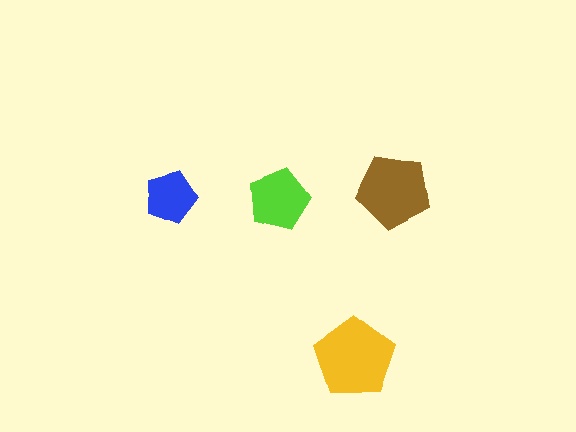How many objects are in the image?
There are 4 objects in the image.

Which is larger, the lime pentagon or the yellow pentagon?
The yellow one.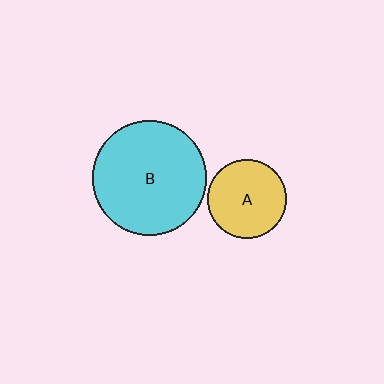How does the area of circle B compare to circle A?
Approximately 2.1 times.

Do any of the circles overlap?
No, none of the circles overlap.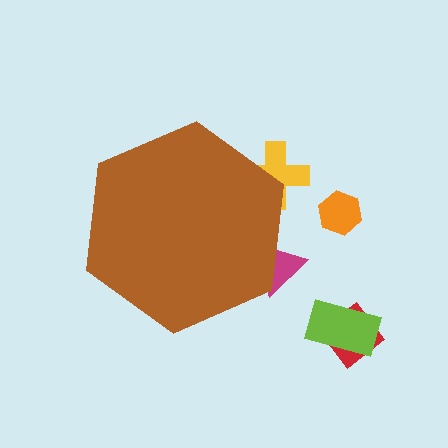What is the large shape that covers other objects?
A brown hexagon.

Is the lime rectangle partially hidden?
No, the lime rectangle is fully visible.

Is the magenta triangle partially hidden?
Yes, the magenta triangle is partially hidden behind the brown hexagon.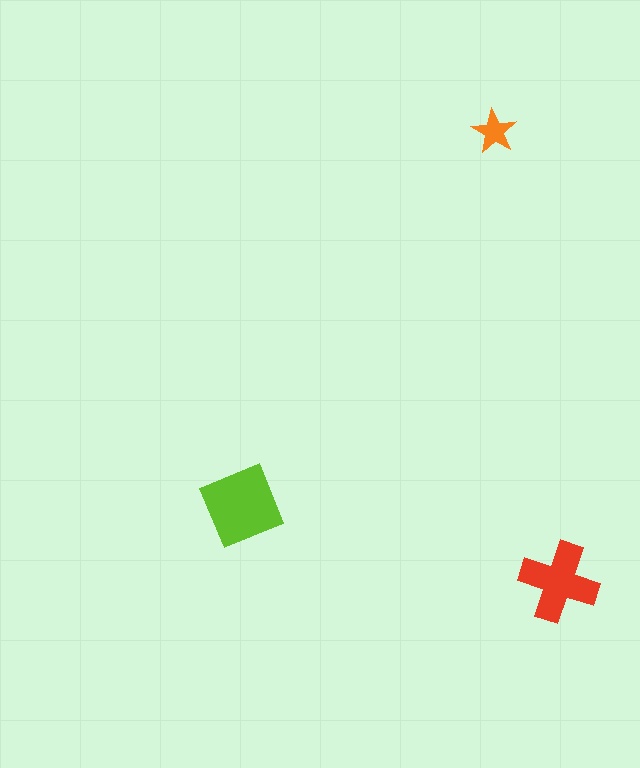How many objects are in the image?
There are 3 objects in the image.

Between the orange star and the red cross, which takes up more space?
The red cross.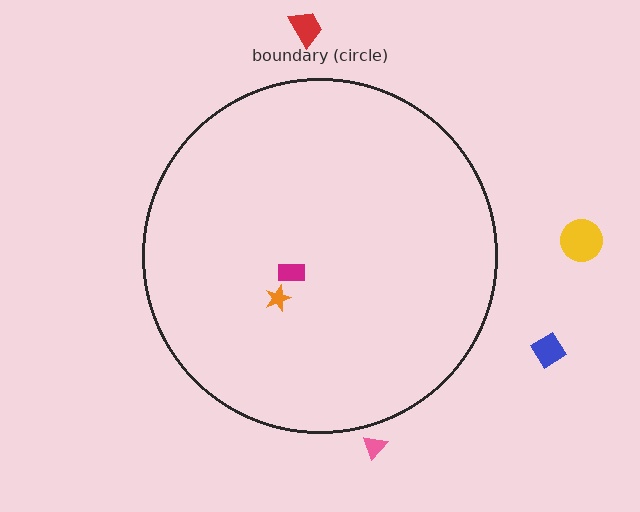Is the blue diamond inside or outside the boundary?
Outside.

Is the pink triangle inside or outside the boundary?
Outside.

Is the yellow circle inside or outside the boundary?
Outside.